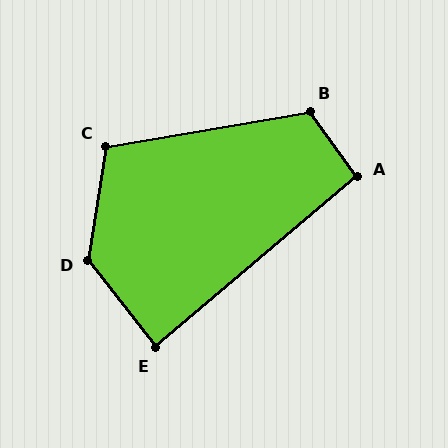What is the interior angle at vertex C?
Approximately 109 degrees (obtuse).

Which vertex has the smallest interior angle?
E, at approximately 88 degrees.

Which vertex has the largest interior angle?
D, at approximately 133 degrees.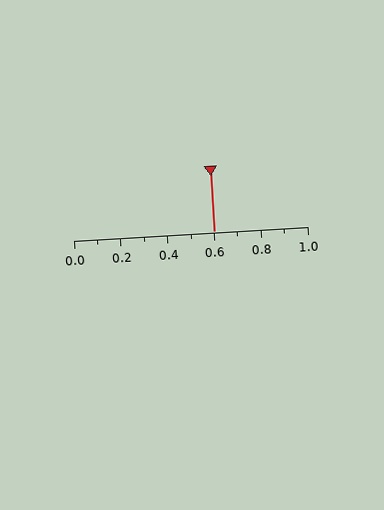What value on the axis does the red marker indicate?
The marker indicates approximately 0.6.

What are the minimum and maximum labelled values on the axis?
The axis runs from 0.0 to 1.0.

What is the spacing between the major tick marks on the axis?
The major ticks are spaced 0.2 apart.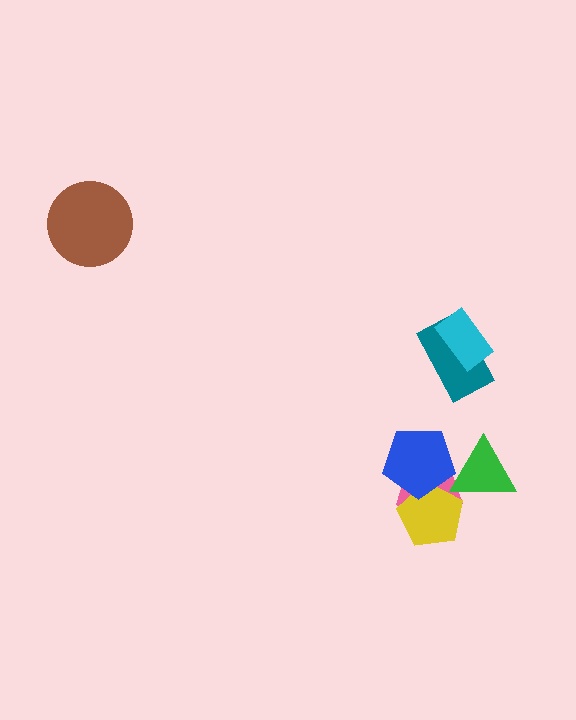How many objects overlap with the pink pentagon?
3 objects overlap with the pink pentagon.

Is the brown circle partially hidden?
No, no other shape covers it.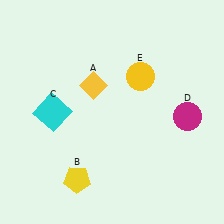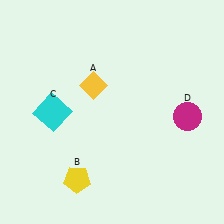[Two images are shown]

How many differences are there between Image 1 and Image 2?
There is 1 difference between the two images.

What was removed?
The yellow circle (E) was removed in Image 2.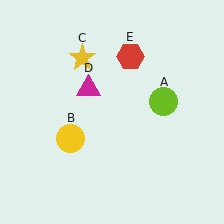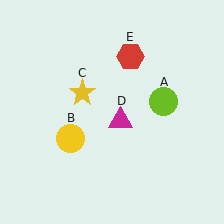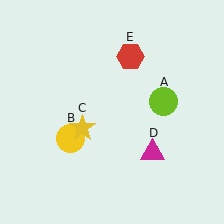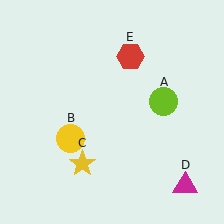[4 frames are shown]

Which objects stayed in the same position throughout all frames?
Lime circle (object A) and yellow circle (object B) and red hexagon (object E) remained stationary.